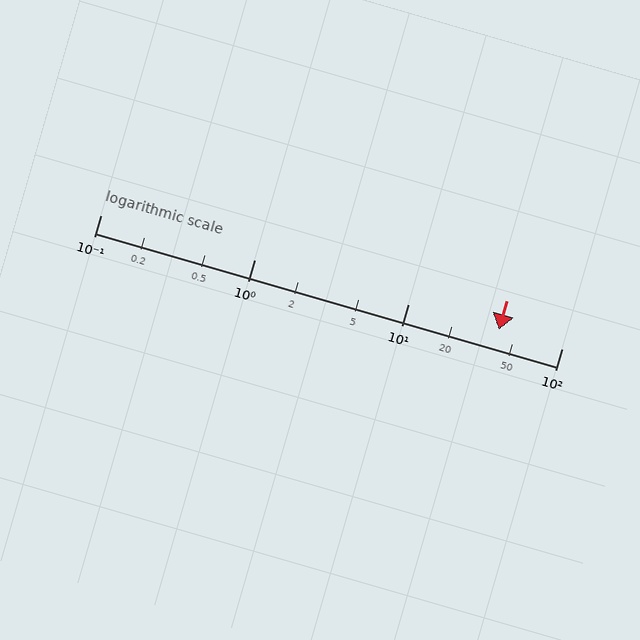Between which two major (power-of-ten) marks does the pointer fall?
The pointer is between 10 and 100.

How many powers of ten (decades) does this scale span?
The scale spans 3 decades, from 0.1 to 100.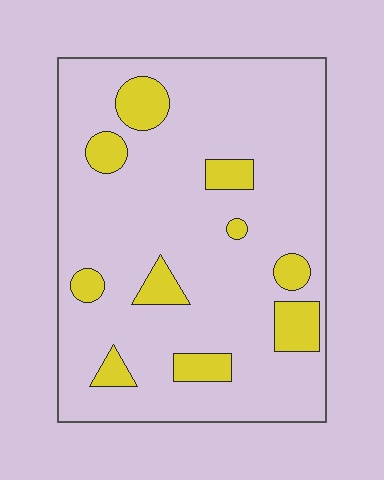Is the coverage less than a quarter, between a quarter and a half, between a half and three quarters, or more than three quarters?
Less than a quarter.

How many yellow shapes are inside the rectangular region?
10.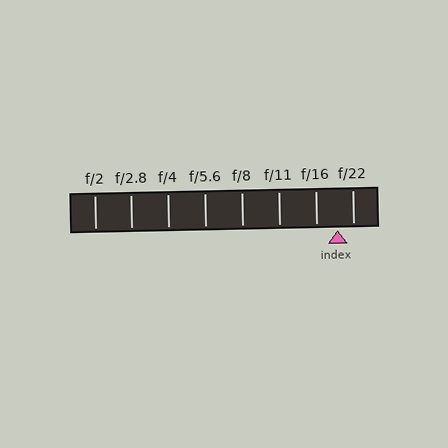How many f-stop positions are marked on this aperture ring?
There are 8 f-stop positions marked.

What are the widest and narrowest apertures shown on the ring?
The widest aperture shown is f/2 and the narrowest is f/22.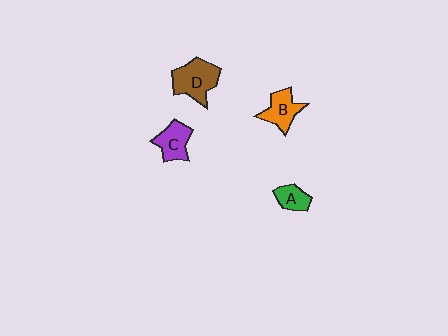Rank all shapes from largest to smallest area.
From largest to smallest: D (brown), B (orange), C (purple), A (green).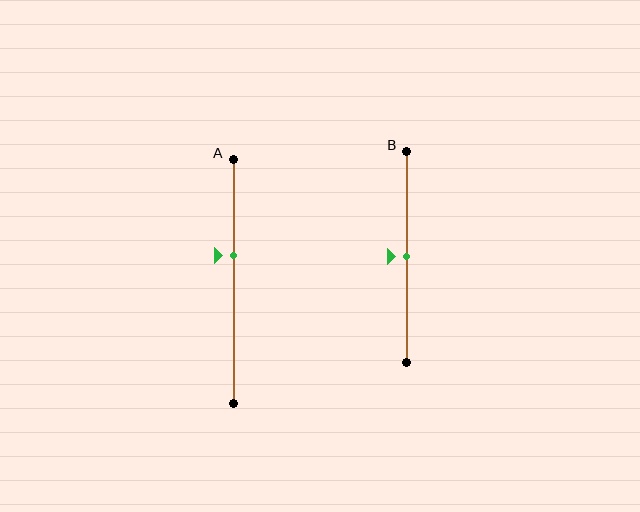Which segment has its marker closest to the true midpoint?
Segment B has its marker closest to the true midpoint.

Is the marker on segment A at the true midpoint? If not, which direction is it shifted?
No, the marker on segment A is shifted upward by about 11% of the segment length.